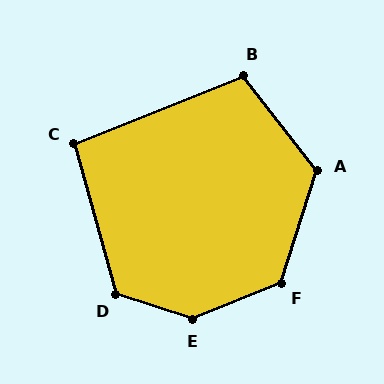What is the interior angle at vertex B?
Approximately 106 degrees (obtuse).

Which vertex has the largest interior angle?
E, at approximately 139 degrees.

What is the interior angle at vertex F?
Approximately 130 degrees (obtuse).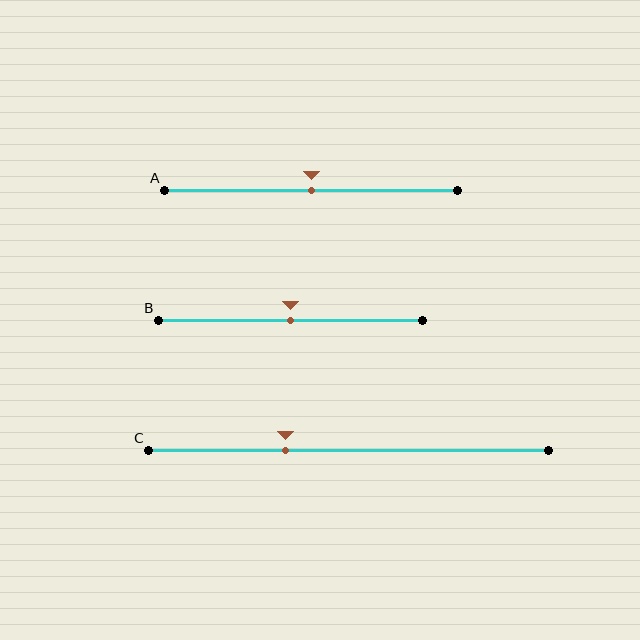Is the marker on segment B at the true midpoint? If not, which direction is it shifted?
Yes, the marker on segment B is at the true midpoint.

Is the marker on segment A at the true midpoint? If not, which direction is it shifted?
Yes, the marker on segment A is at the true midpoint.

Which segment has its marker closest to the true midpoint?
Segment A has its marker closest to the true midpoint.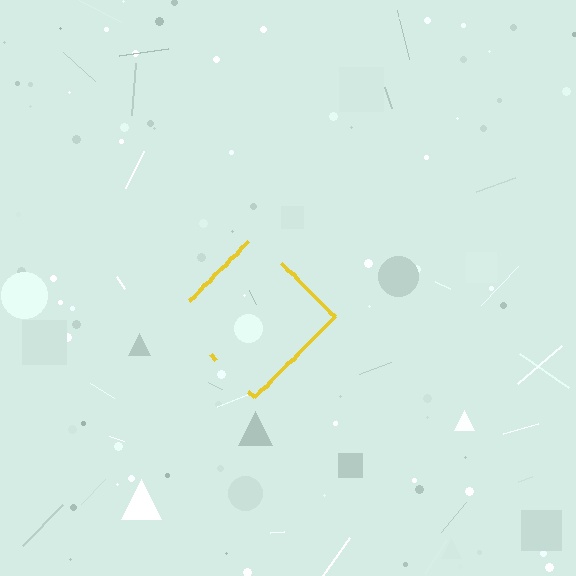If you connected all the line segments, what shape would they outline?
They would outline a diamond.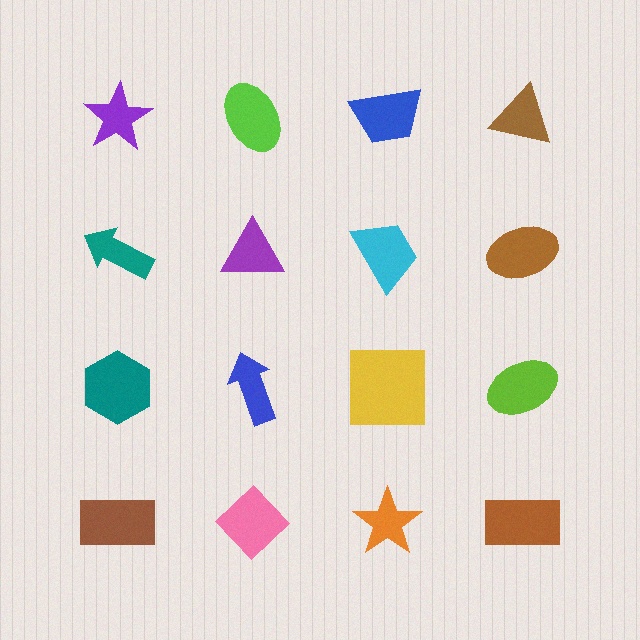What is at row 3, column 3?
A yellow square.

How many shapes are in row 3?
4 shapes.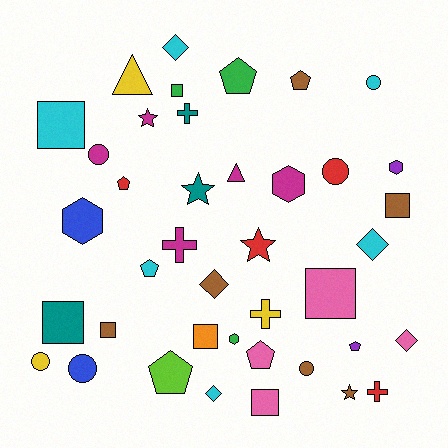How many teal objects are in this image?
There are 3 teal objects.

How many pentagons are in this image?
There are 7 pentagons.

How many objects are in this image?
There are 40 objects.